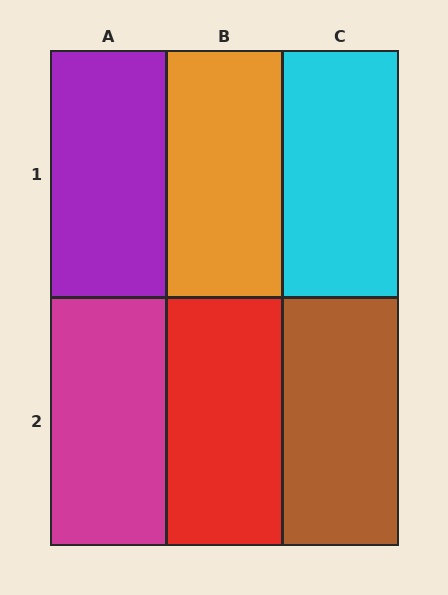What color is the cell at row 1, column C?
Cyan.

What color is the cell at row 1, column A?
Purple.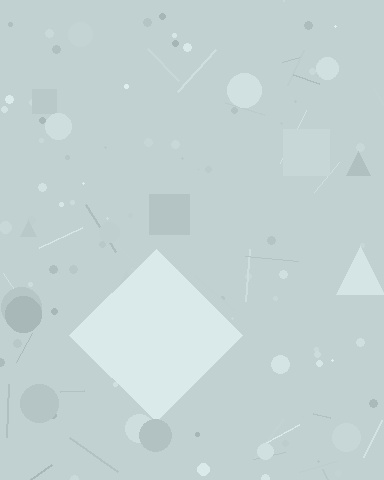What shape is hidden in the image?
A diamond is hidden in the image.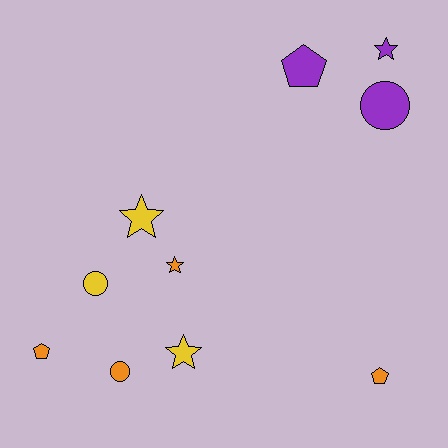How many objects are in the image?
There are 10 objects.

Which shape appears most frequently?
Star, with 4 objects.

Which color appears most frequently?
Orange, with 4 objects.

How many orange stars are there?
There is 1 orange star.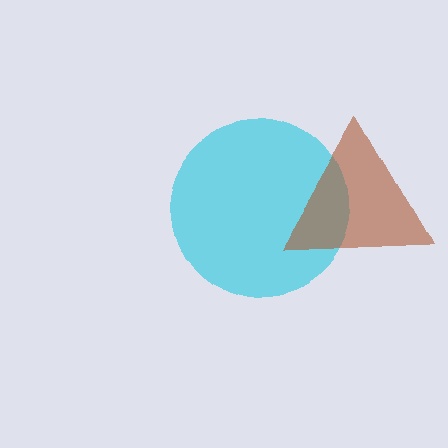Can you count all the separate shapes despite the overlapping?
Yes, there are 2 separate shapes.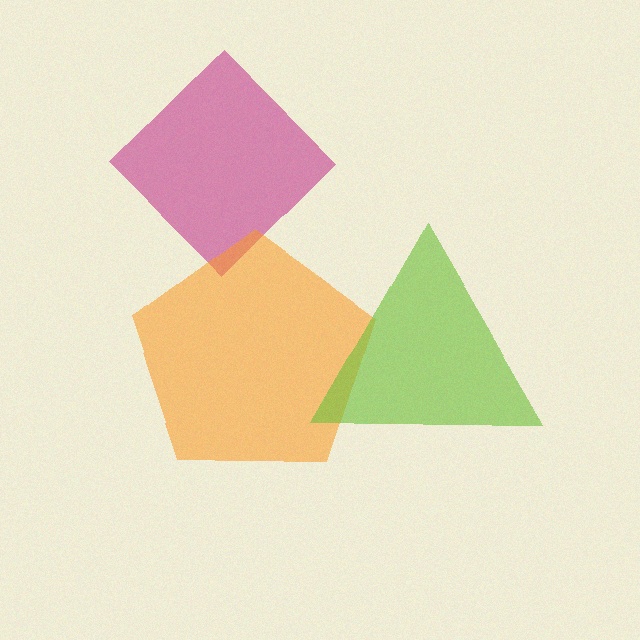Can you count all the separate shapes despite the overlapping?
Yes, there are 3 separate shapes.